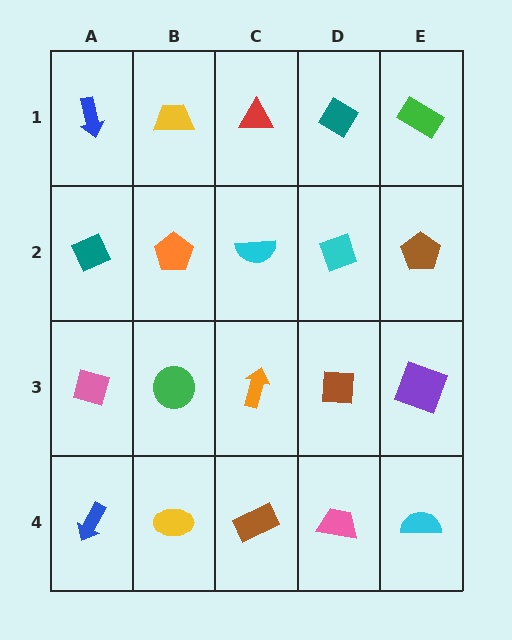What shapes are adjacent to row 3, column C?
A cyan semicircle (row 2, column C), a brown rectangle (row 4, column C), a green circle (row 3, column B), a brown square (row 3, column D).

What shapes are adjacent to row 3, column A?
A teal diamond (row 2, column A), a blue arrow (row 4, column A), a green circle (row 3, column B).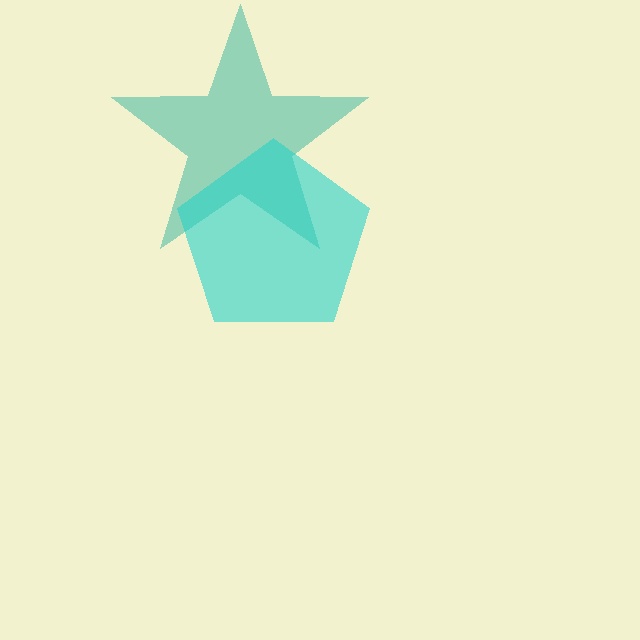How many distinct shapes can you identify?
There are 2 distinct shapes: a teal star, a cyan pentagon.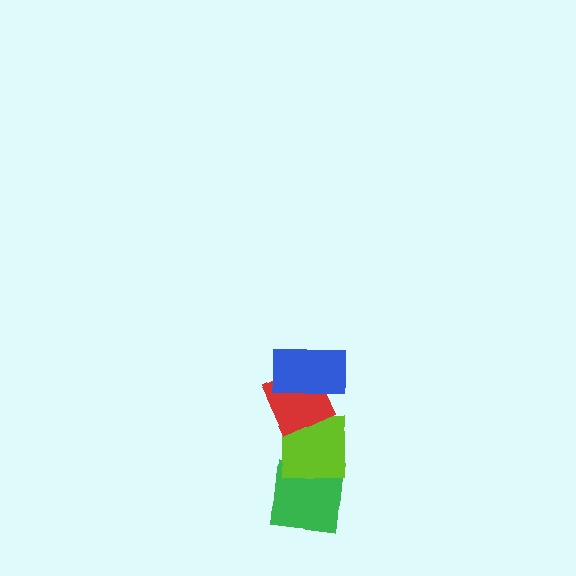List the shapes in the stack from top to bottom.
From top to bottom: the blue rectangle, the red diamond, the lime square, the green square.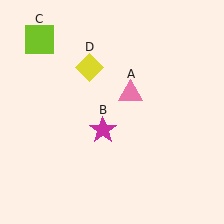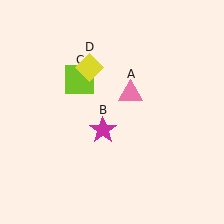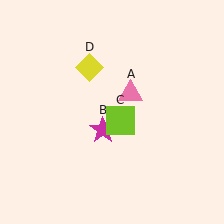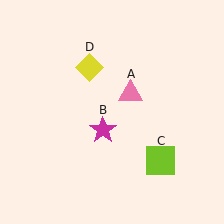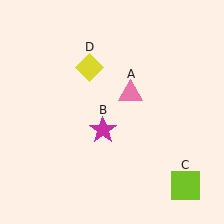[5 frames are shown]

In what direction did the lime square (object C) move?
The lime square (object C) moved down and to the right.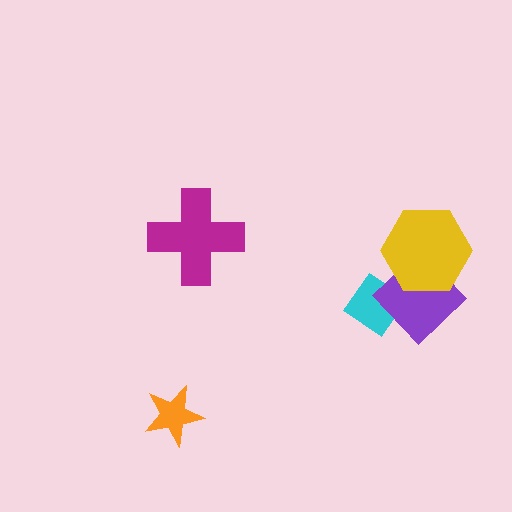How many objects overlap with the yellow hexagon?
1 object overlaps with the yellow hexagon.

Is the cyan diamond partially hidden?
Yes, it is partially covered by another shape.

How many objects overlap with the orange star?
0 objects overlap with the orange star.